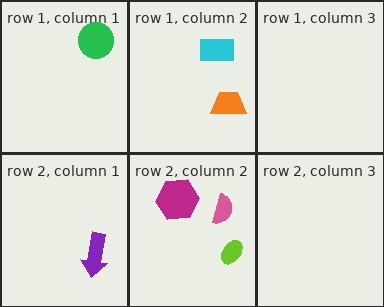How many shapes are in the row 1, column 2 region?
2.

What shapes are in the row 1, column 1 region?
The green circle.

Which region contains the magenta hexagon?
The row 2, column 2 region.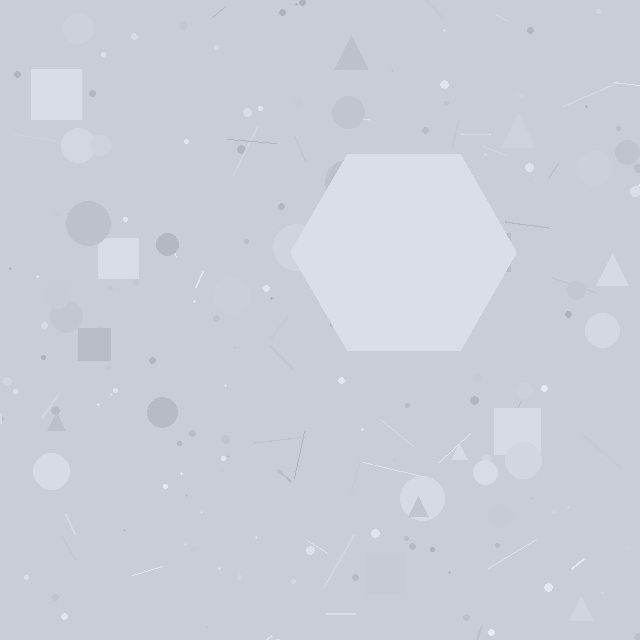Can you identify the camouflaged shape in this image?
The camouflaged shape is a hexagon.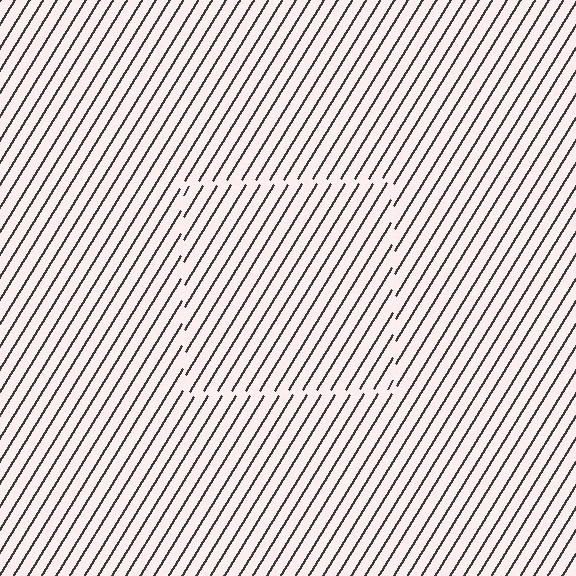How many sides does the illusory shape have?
4 sides — the line-ends trace a square.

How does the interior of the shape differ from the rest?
The interior of the shape contains the same grating, shifted by half a period — the contour is defined by the phase discontinuity where line-ends from the inner and outer gratings abut.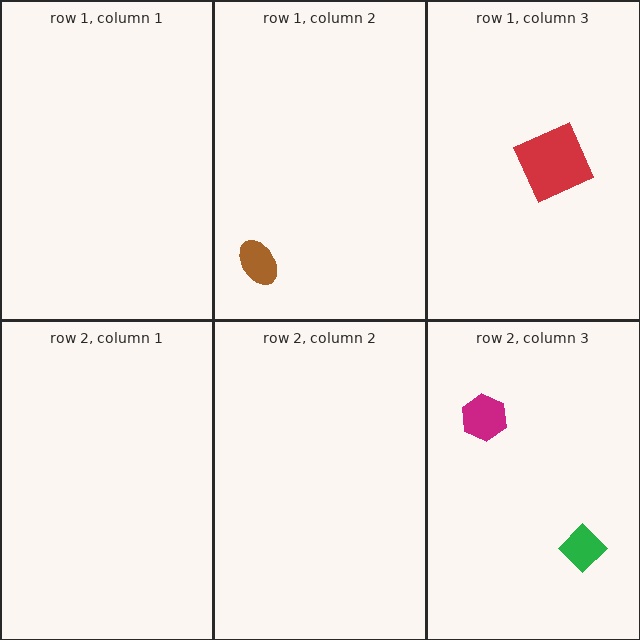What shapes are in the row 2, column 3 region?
The green diamond, the magenta hexagon.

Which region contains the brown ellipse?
The row 1, column 2 region.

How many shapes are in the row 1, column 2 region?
1.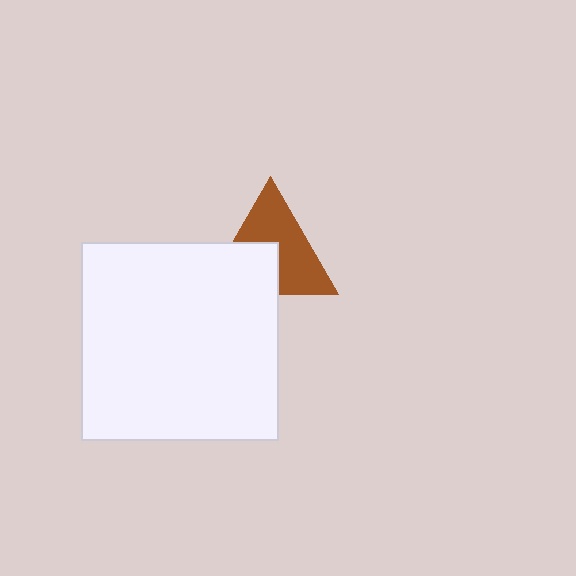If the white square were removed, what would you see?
You would see the complete brown triangle.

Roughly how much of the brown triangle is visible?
About half of it is visible (roughly 59%).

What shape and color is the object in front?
The object in front is a white square.